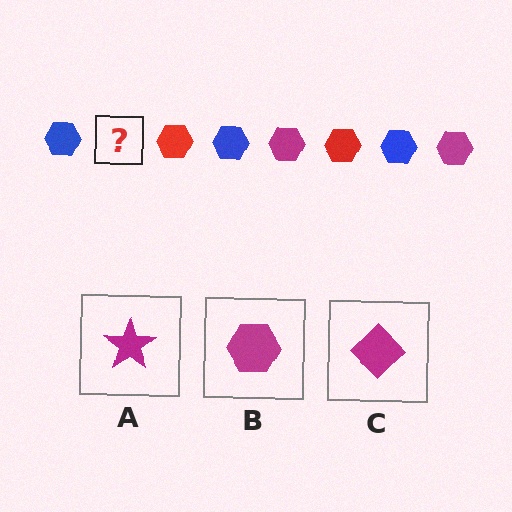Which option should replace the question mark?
Option B.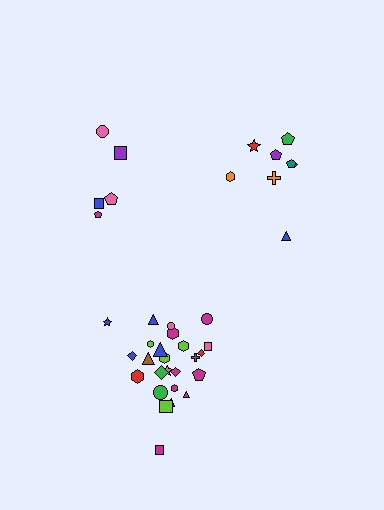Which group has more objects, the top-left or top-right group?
The top-right group.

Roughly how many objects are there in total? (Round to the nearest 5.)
Roughly 40 objects in total.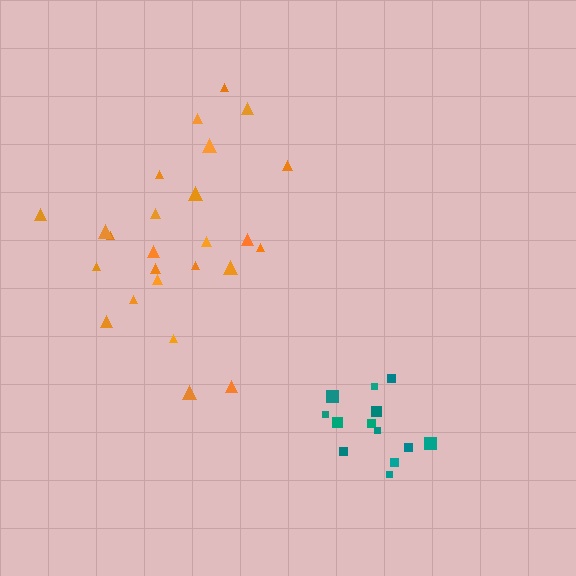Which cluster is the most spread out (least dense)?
Orange.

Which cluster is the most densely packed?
Teal.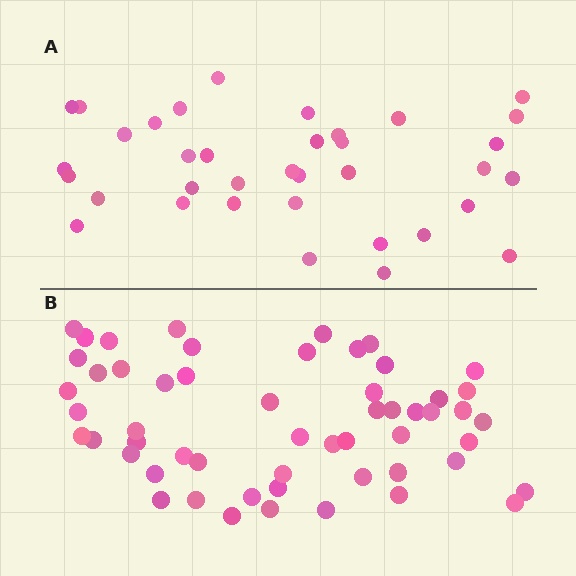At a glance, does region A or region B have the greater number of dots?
Region B (the bottom region) has more dots.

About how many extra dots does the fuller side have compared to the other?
Region B has approximately 20 more dots than region A.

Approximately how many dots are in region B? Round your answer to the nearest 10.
About 60 dots. (The exact count is 55, which rounds to 60.)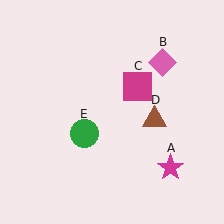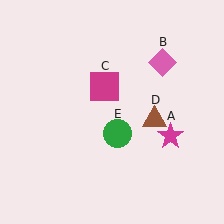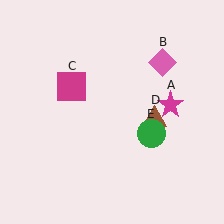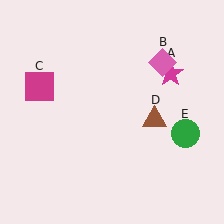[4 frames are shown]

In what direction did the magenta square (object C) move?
The magenta square (object C) moved left.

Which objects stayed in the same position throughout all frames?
Pink diamond (object B) and brown triangle (object D) remained stationary.